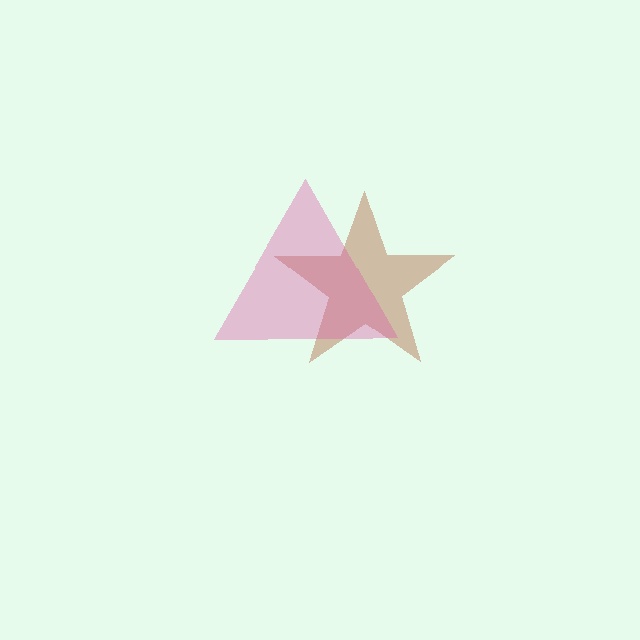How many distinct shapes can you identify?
There are 2 distinct shapes: a brown star, a pink triangle.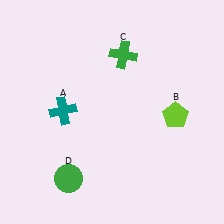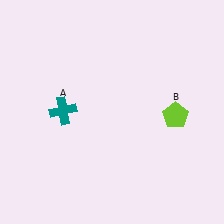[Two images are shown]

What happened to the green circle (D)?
The green circle (D) was removed in Image 2. It was in the bottom-left area of Image 1.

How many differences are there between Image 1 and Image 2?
There are 2 differences between the two images.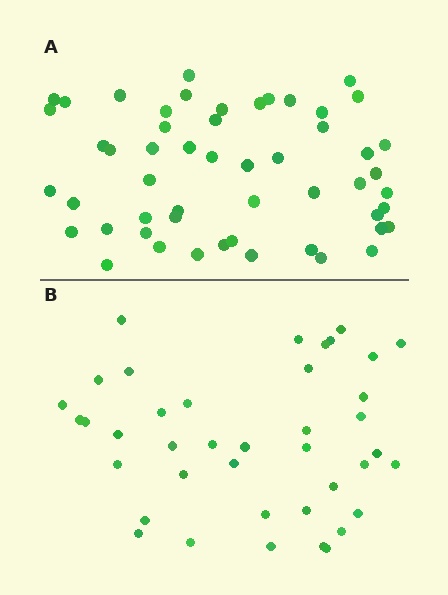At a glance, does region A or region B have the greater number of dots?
Region A (the top region) has more dots.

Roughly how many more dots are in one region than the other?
Region A has approximately 15 more dots than region B.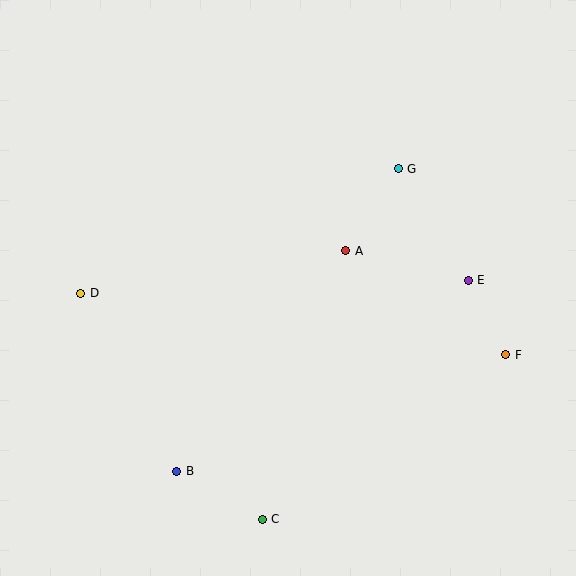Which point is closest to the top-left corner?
Point D is closest to the top-left corner.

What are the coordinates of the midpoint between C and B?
The midpoint between C and B is at (219, 495).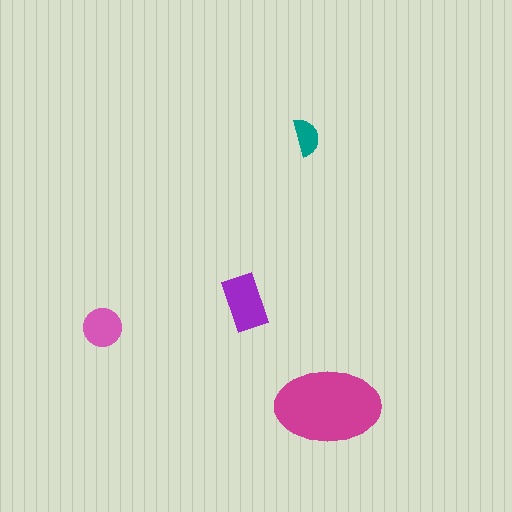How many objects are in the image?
There are 4 objects in the image.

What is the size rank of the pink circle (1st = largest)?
3rd.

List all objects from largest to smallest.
The magenta ellipse, the purple rectangle, the pink circle, the teal semicircle.